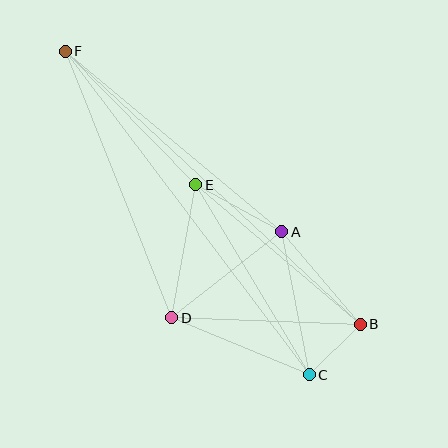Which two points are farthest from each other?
Points C and F are farthest from each other.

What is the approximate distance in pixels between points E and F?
The distance between E and F is approximately 187 pixels.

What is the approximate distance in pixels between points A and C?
The distance between A and C is approximately 146 pixels.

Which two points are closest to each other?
Points B and C are closest to each other.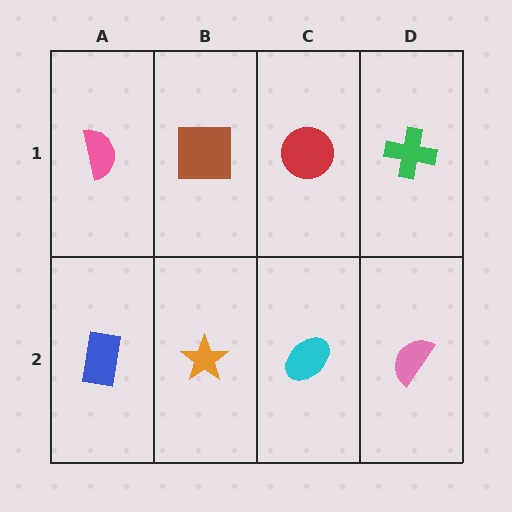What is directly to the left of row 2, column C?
An orange star.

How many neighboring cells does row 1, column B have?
3.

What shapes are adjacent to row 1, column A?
A blue rectangle (row 2, column A), a brown square (row 1, column B).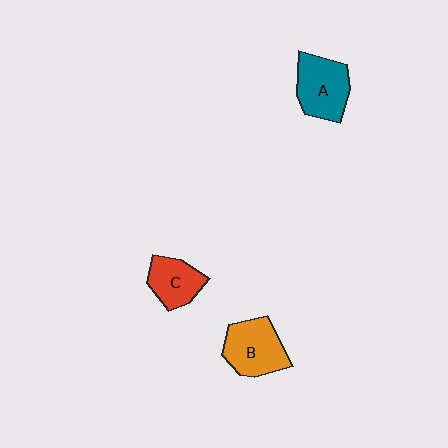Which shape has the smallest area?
Shape C (red).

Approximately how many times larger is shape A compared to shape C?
Approximately 1.3 times.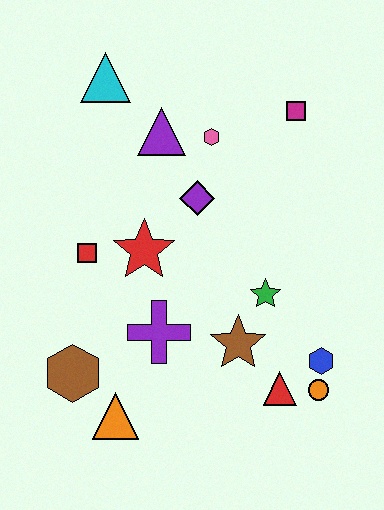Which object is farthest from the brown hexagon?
The magenta square is farthest from the brown hexagon.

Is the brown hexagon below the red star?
Yes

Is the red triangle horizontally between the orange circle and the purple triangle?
Yes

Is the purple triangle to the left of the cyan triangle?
No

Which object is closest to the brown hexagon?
The orange triangle is closest to the brown hexagon.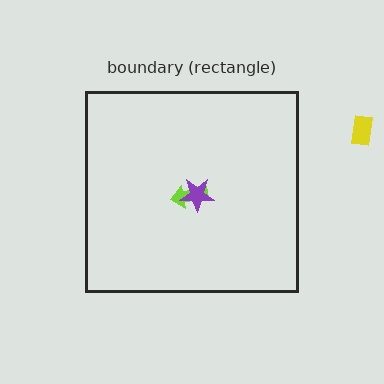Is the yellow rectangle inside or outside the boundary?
Outside.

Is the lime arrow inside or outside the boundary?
Inside.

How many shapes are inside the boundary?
2 inside, 1 outside.